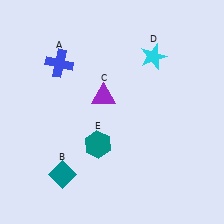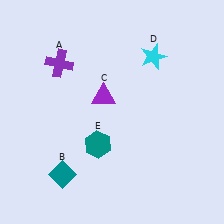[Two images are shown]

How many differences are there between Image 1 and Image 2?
There is 1 difference between the two images.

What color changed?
The cross (A) changed from blue in Image 1 to purple in Image 2.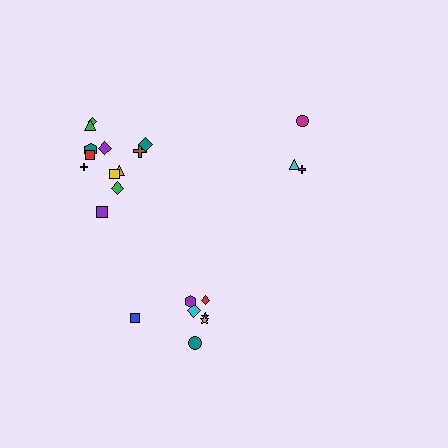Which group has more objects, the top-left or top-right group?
The top-left group.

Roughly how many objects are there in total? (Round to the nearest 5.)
Roughly 20 objects in total.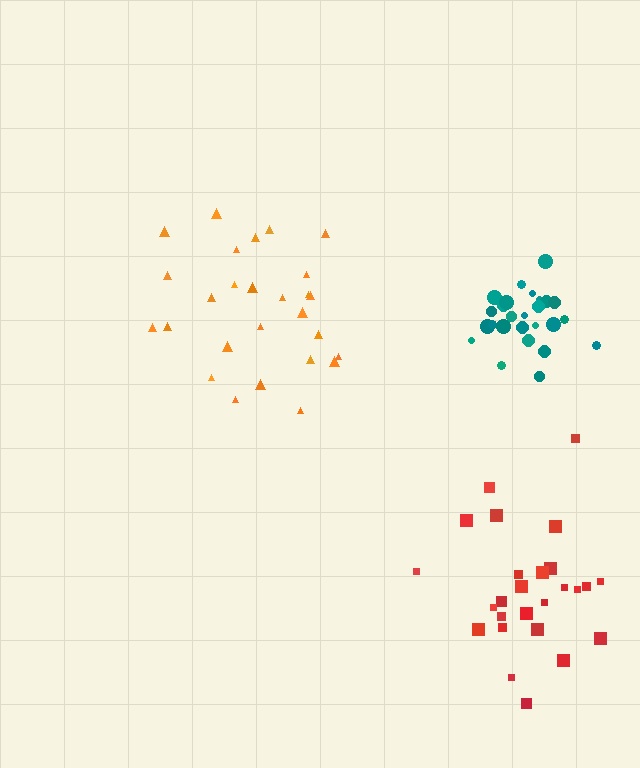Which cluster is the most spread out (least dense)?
Orange.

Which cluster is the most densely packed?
Teal.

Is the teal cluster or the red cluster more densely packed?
Teal.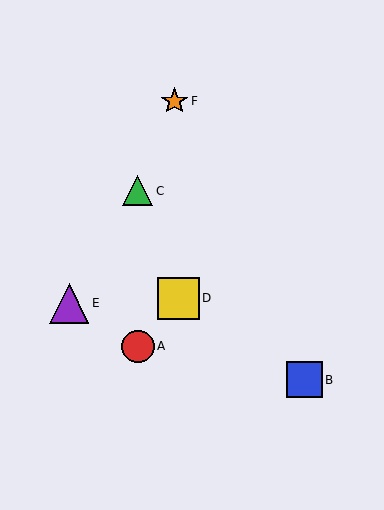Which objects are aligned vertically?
Objects A, C are aligned vertically.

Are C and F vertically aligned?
No, C is at x≈138 and F is at x≈175.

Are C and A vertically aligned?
Yes, both are at x≈138.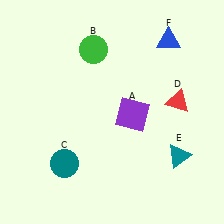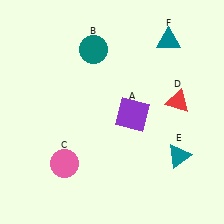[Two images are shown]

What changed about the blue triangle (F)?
In Image 1, F is blue. In Image 2, it changed to teal.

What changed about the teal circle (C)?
In Image 1, C is teal. In Image 2, it changed to pink.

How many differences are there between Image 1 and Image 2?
There are 3 differences between the two images.